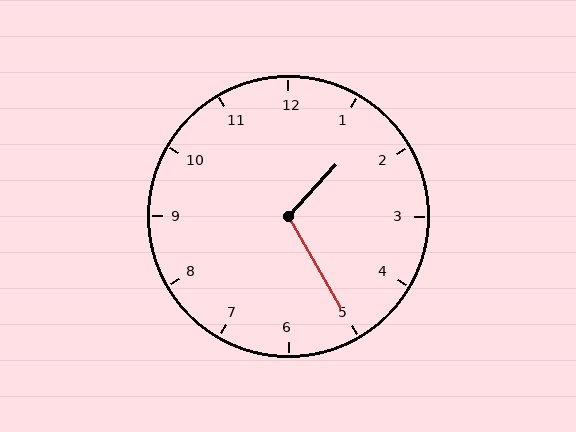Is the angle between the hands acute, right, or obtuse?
It is obtuse.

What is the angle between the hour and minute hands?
Approximately 108 degrees.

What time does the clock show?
1:25.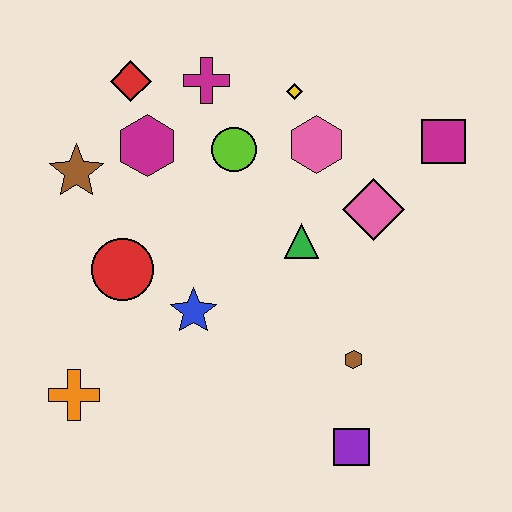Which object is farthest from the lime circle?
The purple square is farthest from the lime circle.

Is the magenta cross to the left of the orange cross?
No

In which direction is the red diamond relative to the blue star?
The red diamond is above the blue star.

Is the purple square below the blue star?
Yes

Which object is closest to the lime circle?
The magenta cross is closest to the lime circle.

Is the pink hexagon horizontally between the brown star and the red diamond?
No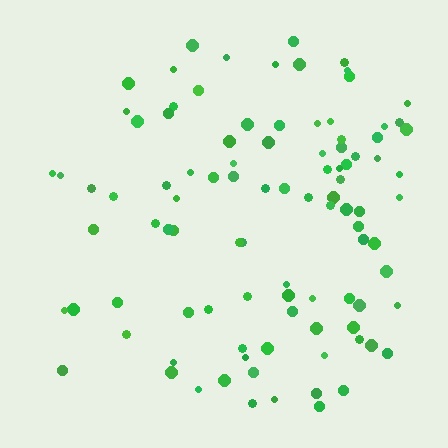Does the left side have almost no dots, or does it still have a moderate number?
Still a moderate number, just noticeably fewer than the right.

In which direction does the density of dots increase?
From left to right, with the right side densest.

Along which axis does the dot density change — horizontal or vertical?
Horizontal.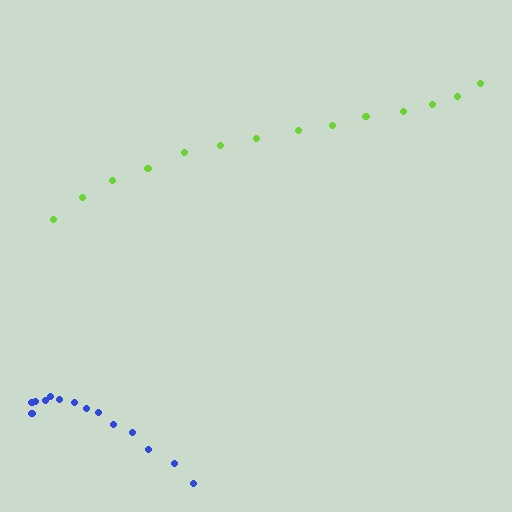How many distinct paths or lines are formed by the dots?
There are 2 distinct paths.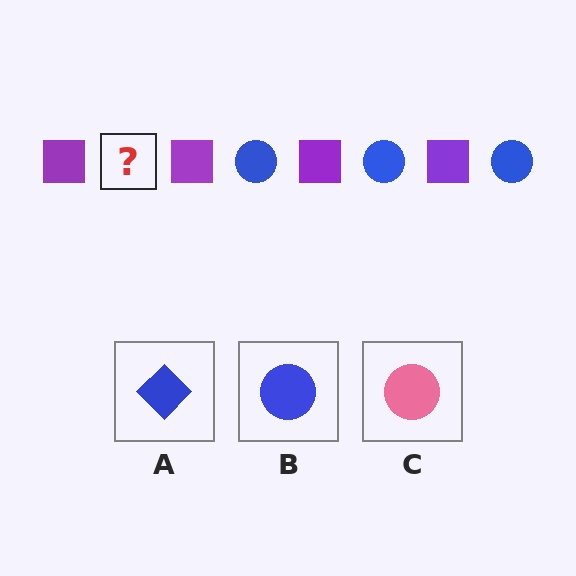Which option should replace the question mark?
Option B.